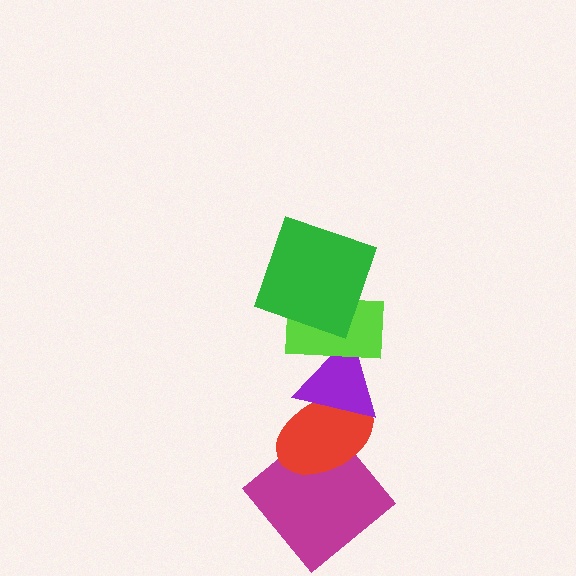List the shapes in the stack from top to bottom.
From top to bottom: the green square, the lime rectangle, the purple triangle, the red ellipse, the magenta diamond.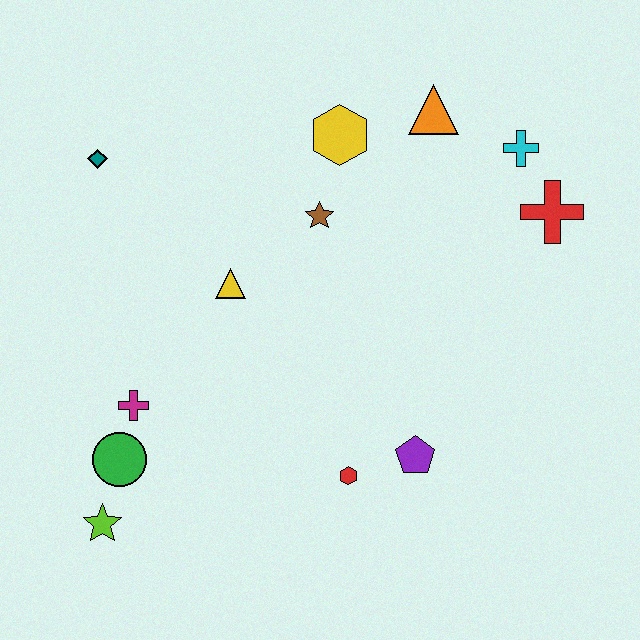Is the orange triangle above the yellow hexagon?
Yes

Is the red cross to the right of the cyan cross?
Yes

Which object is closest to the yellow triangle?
The brown star is closest to the yellow triangle.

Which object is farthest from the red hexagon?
The teal diamond is farthest from the red hexagon.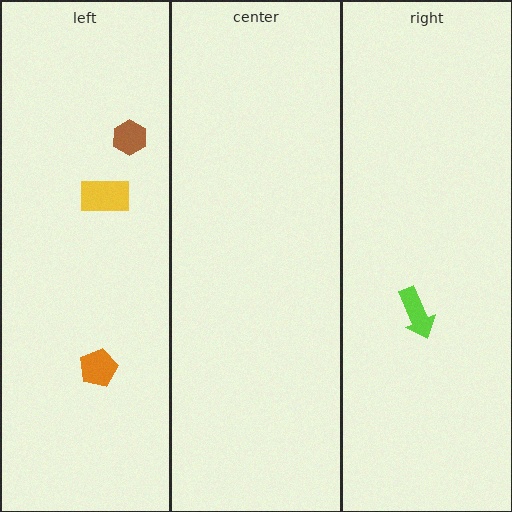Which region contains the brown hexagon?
The left region.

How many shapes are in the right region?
1.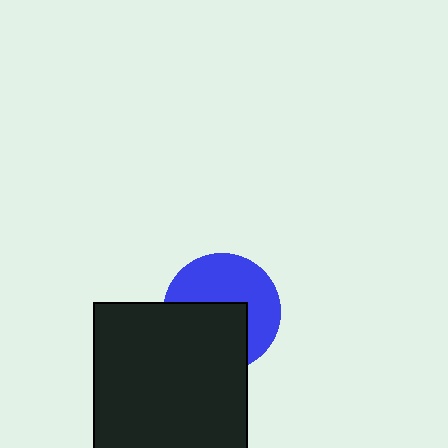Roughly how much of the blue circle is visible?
About half of it is visible (roughly 54%).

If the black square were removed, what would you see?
You would see the complete blue circle.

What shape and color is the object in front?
The object in front is a black square.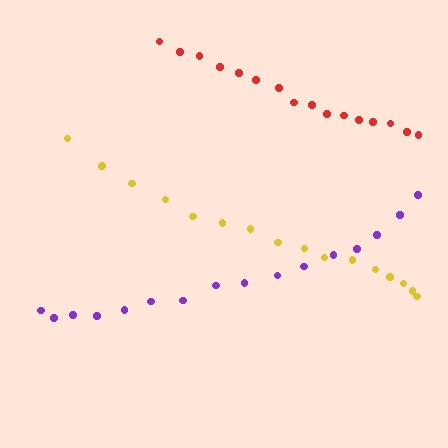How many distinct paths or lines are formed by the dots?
There are 3 distinct paths.